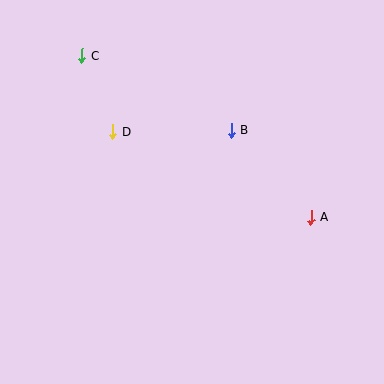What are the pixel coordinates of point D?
Point D is at (113, 131).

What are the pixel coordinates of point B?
Point B is at (231, 130).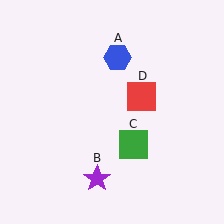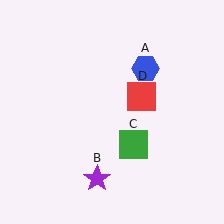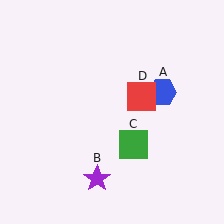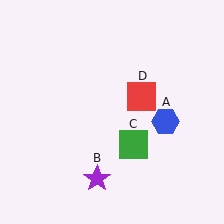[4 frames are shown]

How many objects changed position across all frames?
1 object changed position: blue hexagon (object A).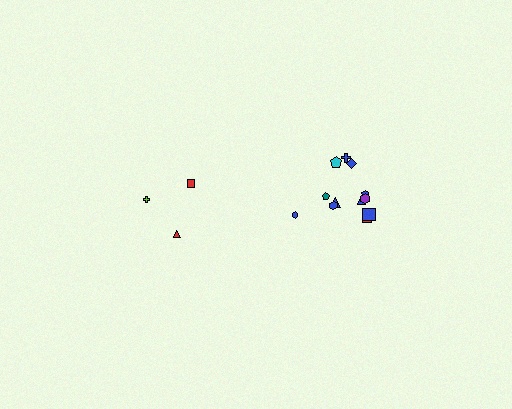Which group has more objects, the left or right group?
The right group.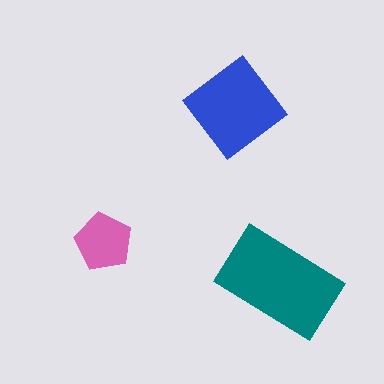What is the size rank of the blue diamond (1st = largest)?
2nd.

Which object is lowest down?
The teal rectangle is bottommost.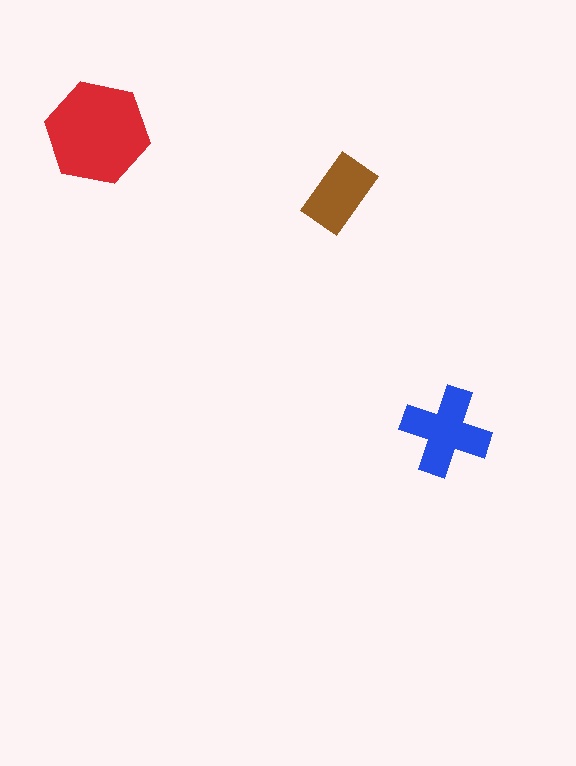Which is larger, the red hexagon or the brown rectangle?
The red hexagon.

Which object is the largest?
The red hexagon.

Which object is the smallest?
The brown rectangle.